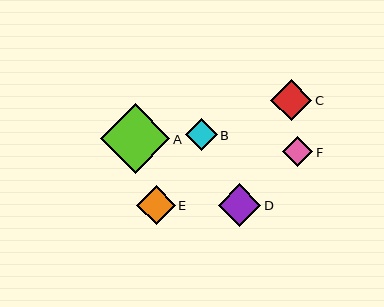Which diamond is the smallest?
Diamond F is the smallest with a size of approximately 30 pixels.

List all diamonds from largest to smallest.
From largest to smallest: A, D, C, E, B, F.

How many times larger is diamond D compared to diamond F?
Diamond D is approximately 1.4 times the size of diamond F.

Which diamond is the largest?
Diamond A is the largest with a size of approximately 70 pixels.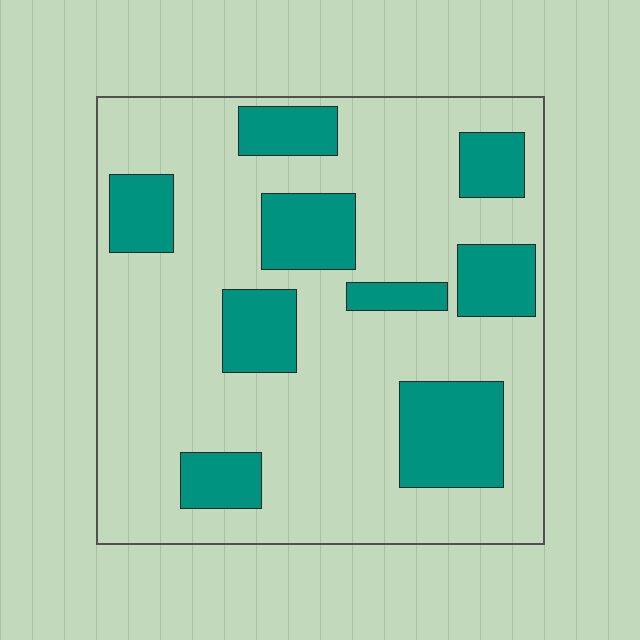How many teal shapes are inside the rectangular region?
9.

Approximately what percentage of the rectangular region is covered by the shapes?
Approximately 25%.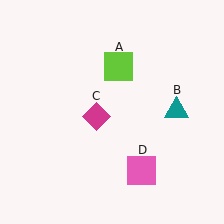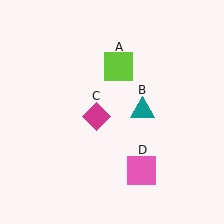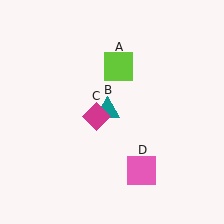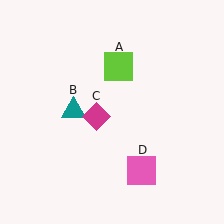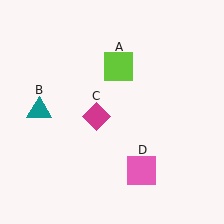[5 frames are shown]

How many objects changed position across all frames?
1 object changed position: teal triangle (object B).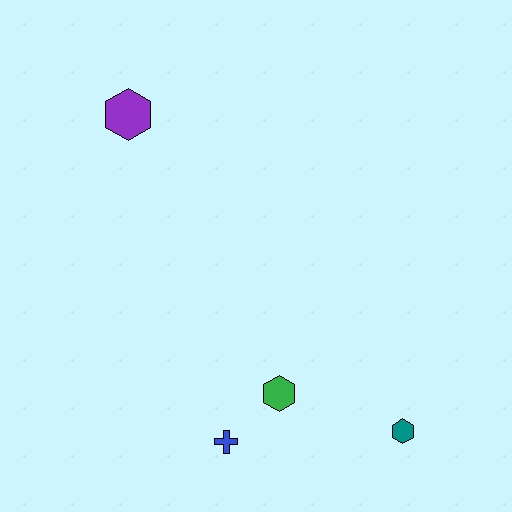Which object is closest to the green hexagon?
The blue cross is closest to the green hexagon.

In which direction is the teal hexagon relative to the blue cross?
The teal hexagon is to the right of the blue cross.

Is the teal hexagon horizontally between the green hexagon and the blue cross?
No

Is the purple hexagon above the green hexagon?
Yes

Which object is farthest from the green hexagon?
The purple hexagon is farthest from the green hexagon.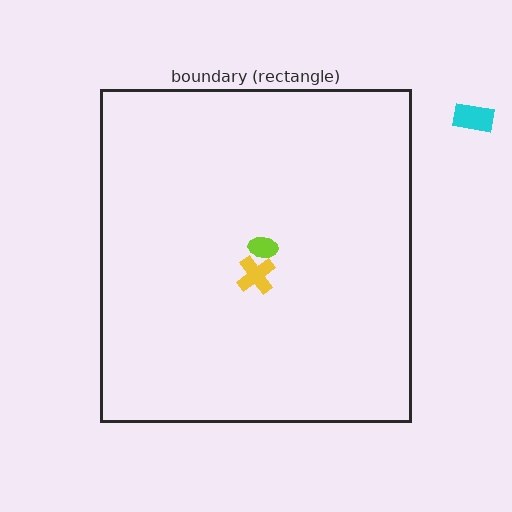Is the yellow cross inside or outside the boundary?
Inside.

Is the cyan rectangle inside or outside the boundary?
Outside.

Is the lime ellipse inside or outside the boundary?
Inside.